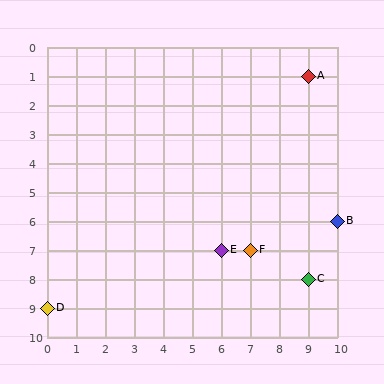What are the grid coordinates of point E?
Point E is at grid coordinates (6, 7).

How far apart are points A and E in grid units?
Points A and E are 3 columns and 6 rows apart (about 6.7 grid units diagonally).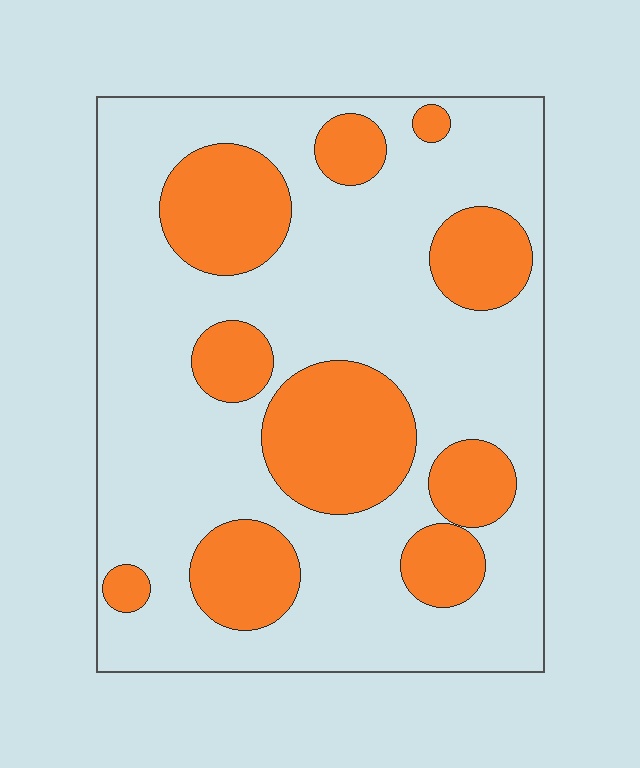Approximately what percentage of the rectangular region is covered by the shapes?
Approximately 30%.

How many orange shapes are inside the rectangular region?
10.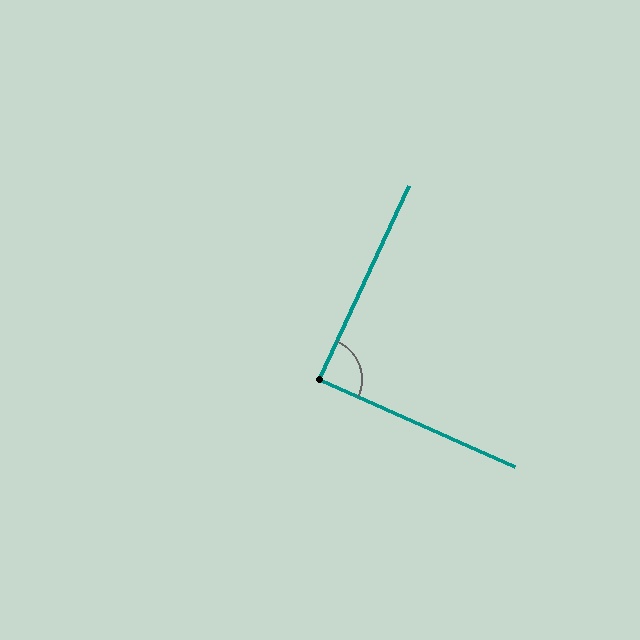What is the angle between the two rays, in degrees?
Approximately 90 degrees.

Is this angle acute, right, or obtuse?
It is approximately a right angle.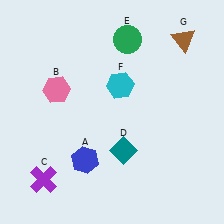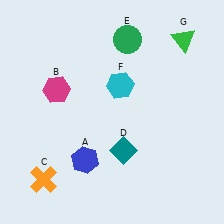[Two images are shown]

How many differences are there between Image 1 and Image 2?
There are 3 differences between the two images.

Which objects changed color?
B changed from pink to magenta. C changed from purple to orange. G changed from brown to green.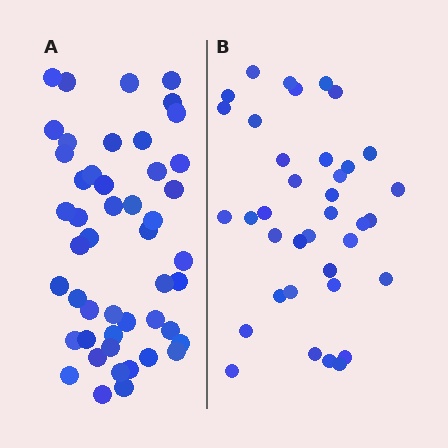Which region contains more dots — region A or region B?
Region A (the left region) has more dots.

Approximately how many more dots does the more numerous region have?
Region A has roughly 12 or so more dots than region B.